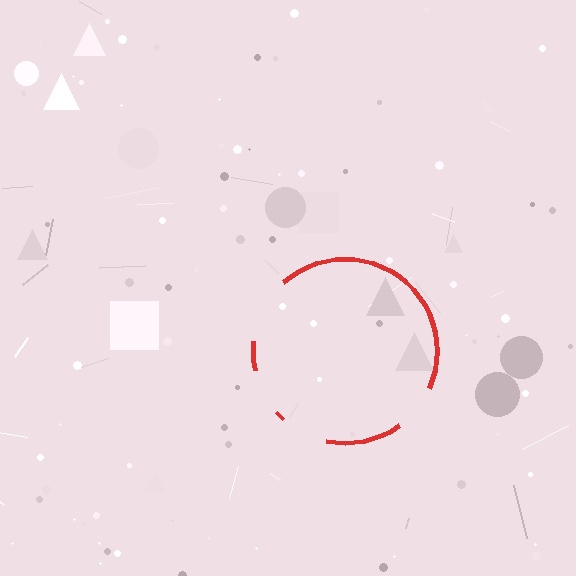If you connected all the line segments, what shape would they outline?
They would outline a circle.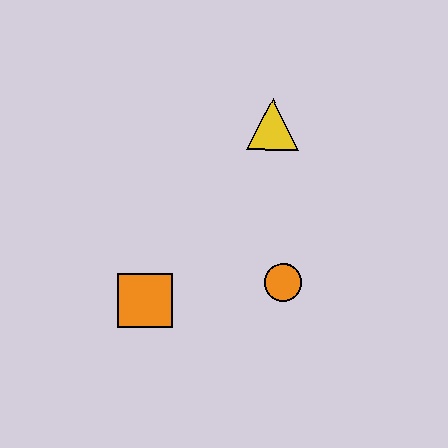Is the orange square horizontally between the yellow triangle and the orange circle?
No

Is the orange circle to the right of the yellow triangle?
Yes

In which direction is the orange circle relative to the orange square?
The orange circle is to the right of the orange square.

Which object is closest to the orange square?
The orange circle is closest to the orange square.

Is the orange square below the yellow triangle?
Yes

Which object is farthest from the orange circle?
The yellow triangle is farthest from the orange circle.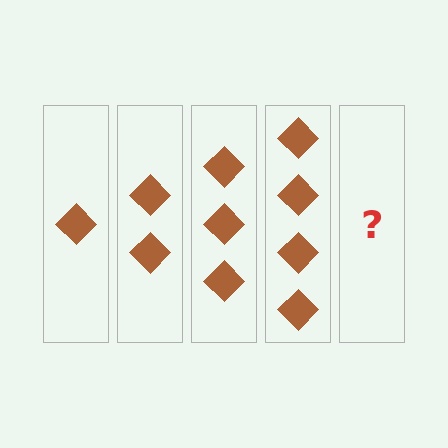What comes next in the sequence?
The next element should be 5 diamonds.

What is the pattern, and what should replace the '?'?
The pattern is that each step adds one more diamond. The '?' should be 5 diamonds.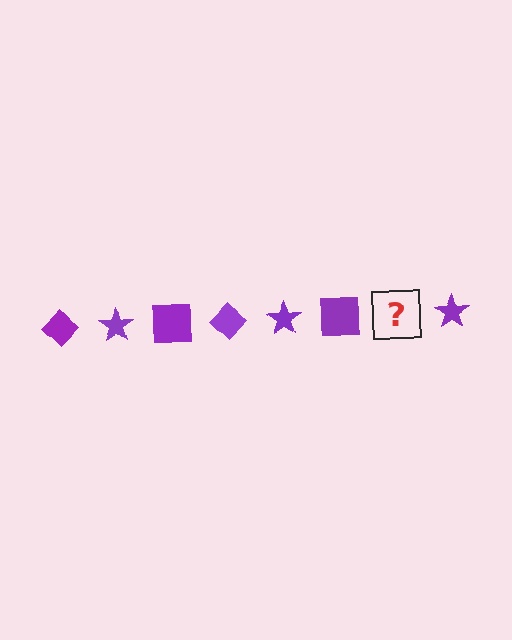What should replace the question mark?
The question mark should be replaced with a purple diamond.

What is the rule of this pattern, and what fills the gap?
The rule is that the pattern cycles through diamond, star, square shapes in purple. The gap should be filled with a purple diamond.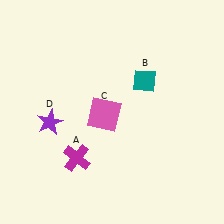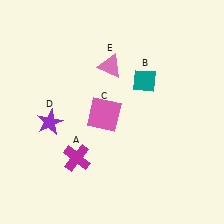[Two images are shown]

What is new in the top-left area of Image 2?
A pink triangle (E) was added in the top-left area of Image 2.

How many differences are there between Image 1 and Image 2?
There is 1 difference between the two images.